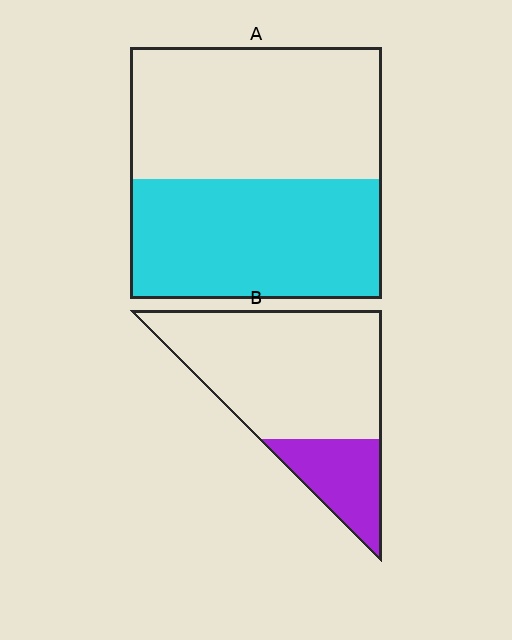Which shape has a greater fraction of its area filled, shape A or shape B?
Shape A.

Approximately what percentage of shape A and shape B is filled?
A is approximately 50% and B is approximately 25%.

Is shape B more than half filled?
No.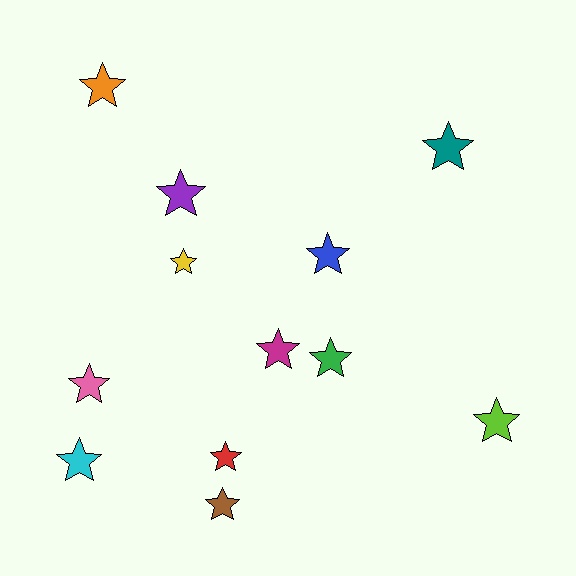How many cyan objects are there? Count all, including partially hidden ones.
There is 1 cyan object.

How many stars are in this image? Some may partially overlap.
There are 12 stars.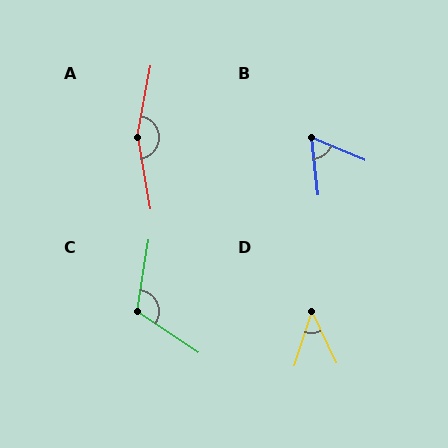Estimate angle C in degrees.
Approximately 115 degrees.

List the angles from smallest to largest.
D (44°), B (61°), C (115°), A (160°).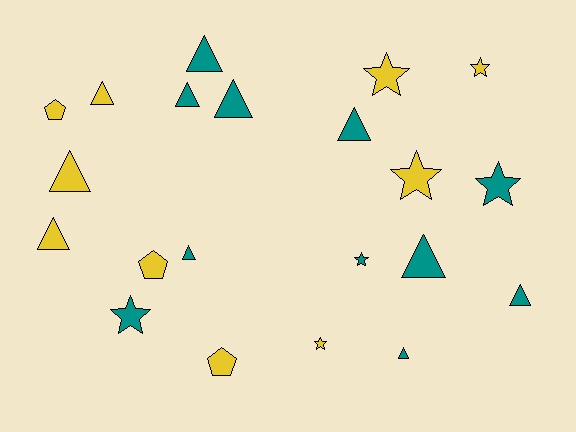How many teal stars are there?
There are 3 teal stars.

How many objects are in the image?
There are 21 objects.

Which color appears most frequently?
Teal, with 11 objects.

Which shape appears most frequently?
Triangle, with 11 objects.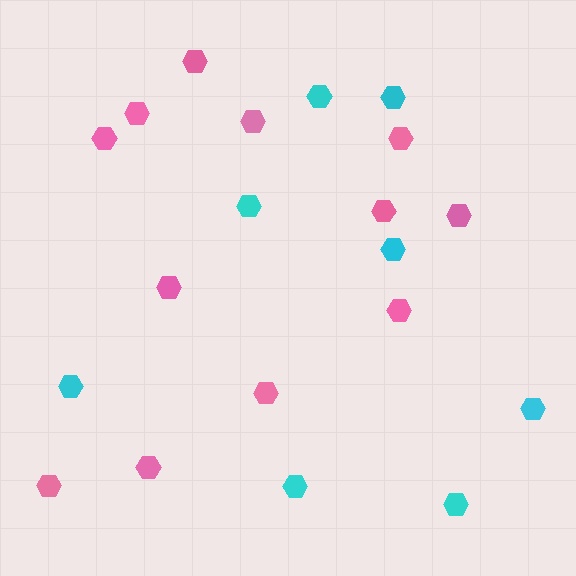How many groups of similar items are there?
There are 2 groups: one group of pink hexagons (12) and one group of cyan hexagons (8).